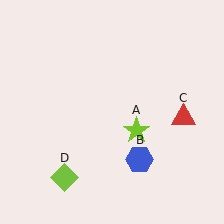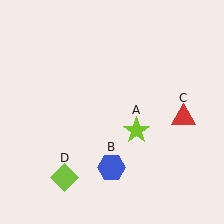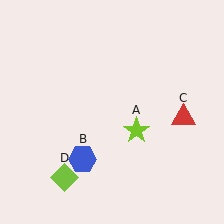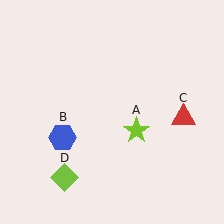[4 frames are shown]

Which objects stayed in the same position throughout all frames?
Lime star (object A) and red triangle (object C) and lime diamond (object D) remained stationary.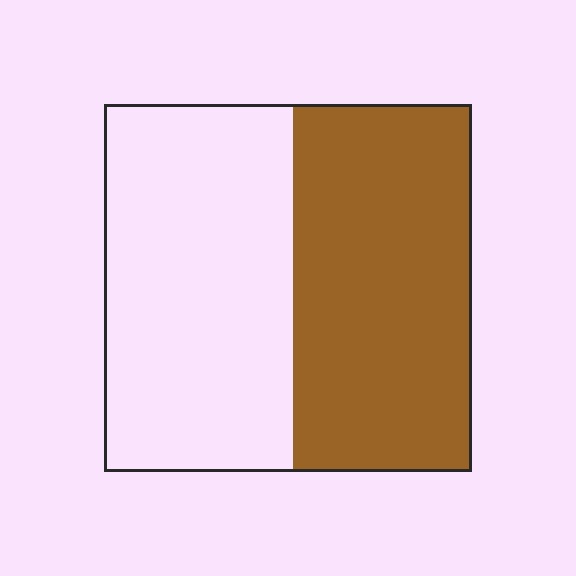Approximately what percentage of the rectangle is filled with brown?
Approximately 50%.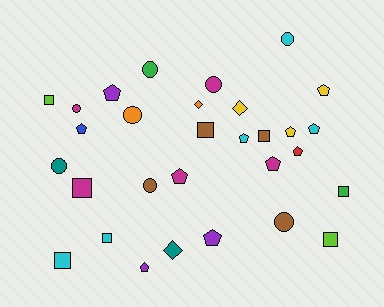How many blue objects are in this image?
There is 1 blue object.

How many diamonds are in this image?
There are 3 diamonds.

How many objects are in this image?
There are 30 objects.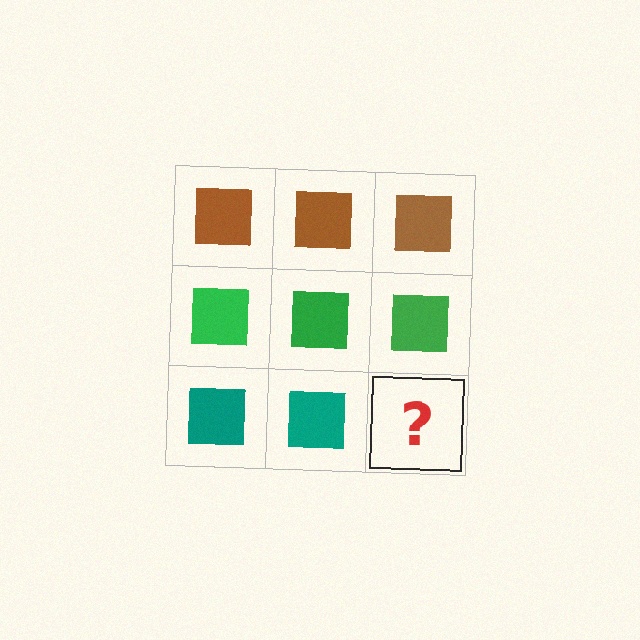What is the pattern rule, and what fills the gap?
The rule is that each row has a consistent color. The gap should be filled with a teal square.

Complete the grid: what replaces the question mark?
The question mark should be replaced with a teal square.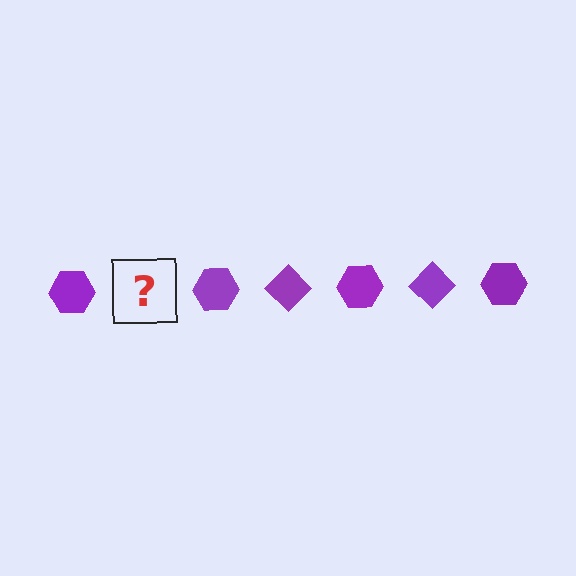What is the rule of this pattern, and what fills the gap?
The rule is that the pattern cycles through hexagon, diamond shapes in purple. The gap should be filled with a purple diamond.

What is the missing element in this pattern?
The missing element is a purple diamond.